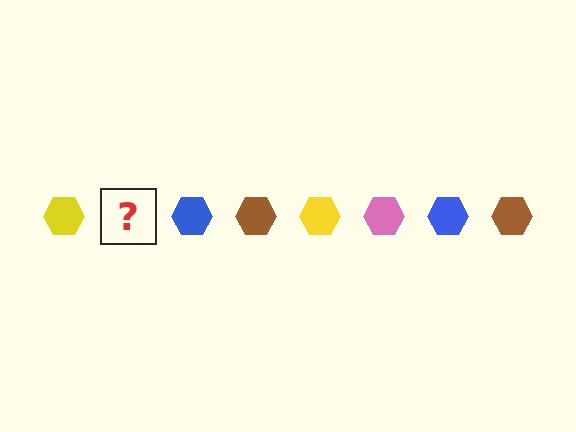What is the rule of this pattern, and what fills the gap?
The rule is that the pattern cycles through yellow, pink, blue, brown hexagons. The gap should be filled with a pink hexagon.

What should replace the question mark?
The question mark should be replaced with a pink hexagon.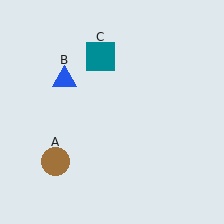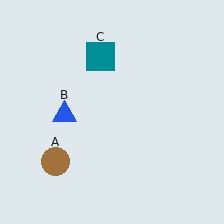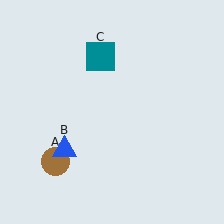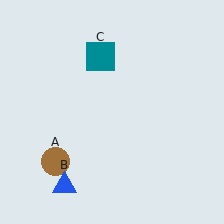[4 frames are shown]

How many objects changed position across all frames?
1 object changed position: blue triangle (object B).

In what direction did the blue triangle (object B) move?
The blue triangle (object B) moved down.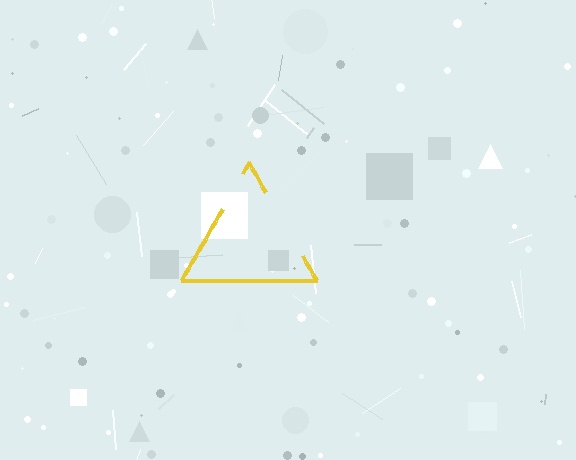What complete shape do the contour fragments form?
The contour fragments form a triangle.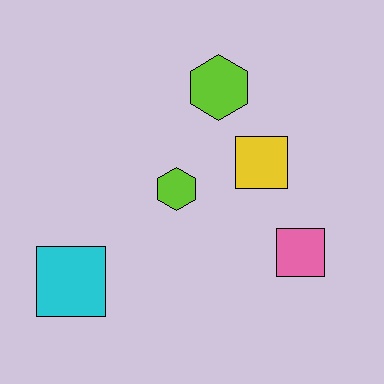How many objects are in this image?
There are 5 objects.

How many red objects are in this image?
There are no red objects.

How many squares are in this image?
There are 3 squares.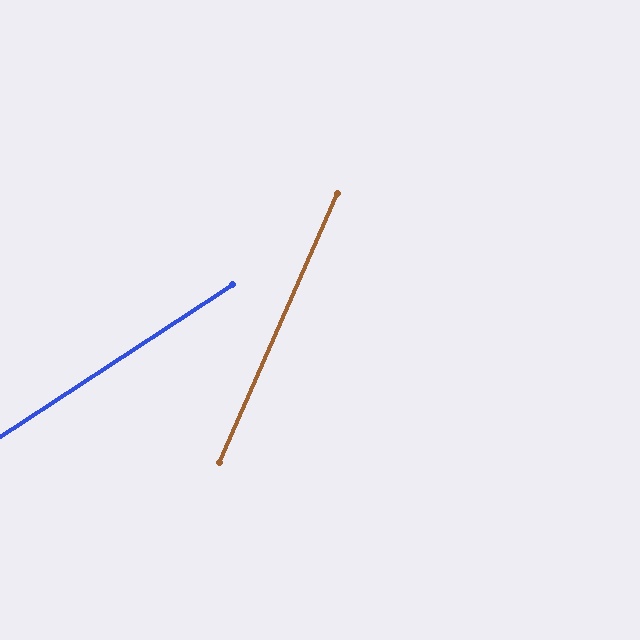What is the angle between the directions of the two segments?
Approximately 33 degrees.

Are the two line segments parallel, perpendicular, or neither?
Neither parallel nor perpendicular — they differ by about 33°.